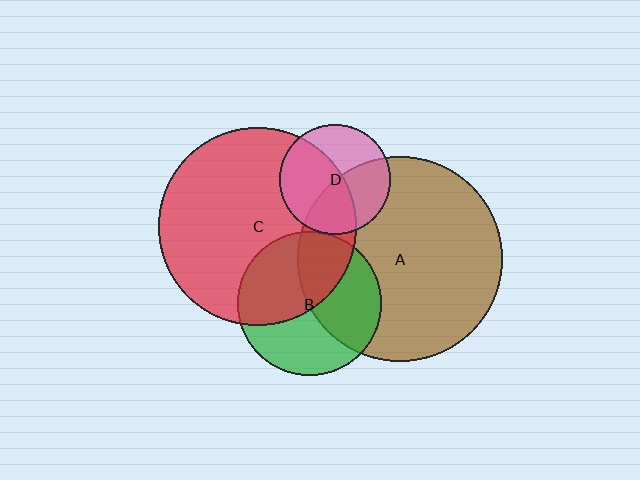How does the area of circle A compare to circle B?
Approximately 2.0 times.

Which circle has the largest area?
Circle A (brown).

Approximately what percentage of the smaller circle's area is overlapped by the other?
Approximately 5%.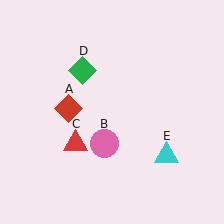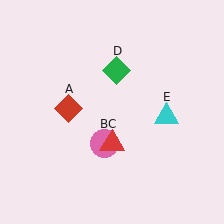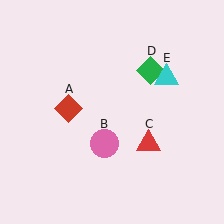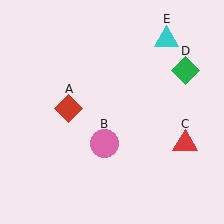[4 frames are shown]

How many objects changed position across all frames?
3 objects changed position: red triangle (object C), green diamond (object D), cyan triangle (object E).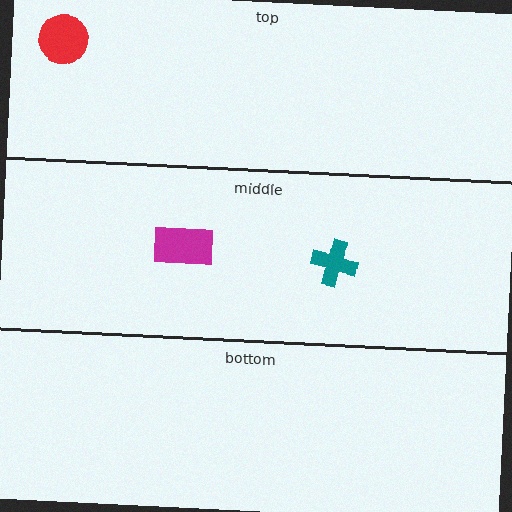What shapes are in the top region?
The red circle.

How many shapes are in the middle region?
2.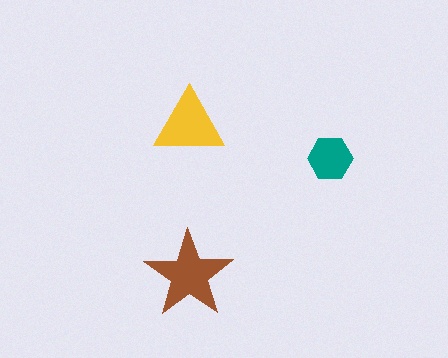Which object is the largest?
The brown star.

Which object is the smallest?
The teal hexagon.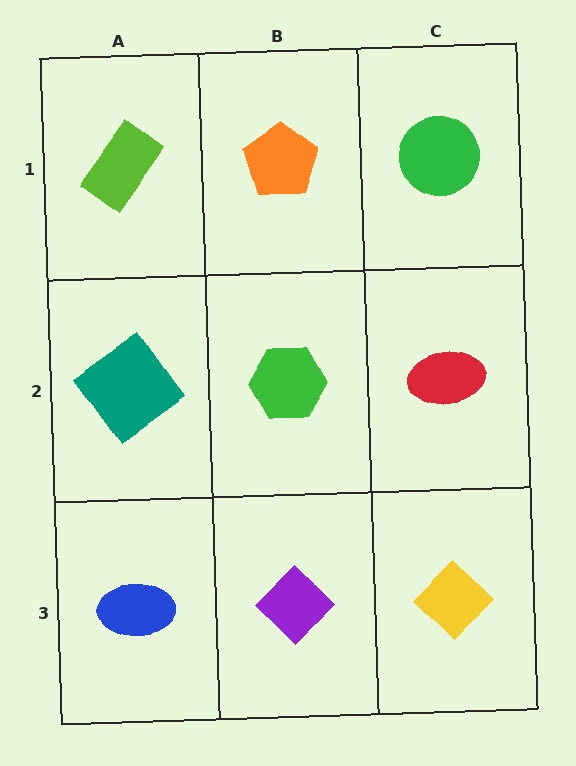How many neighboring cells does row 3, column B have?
3.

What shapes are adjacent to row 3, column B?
A green hexagon (row 2, column B), a blue ellipse (row 3, column A), a yellow diamond (row 3, column C).